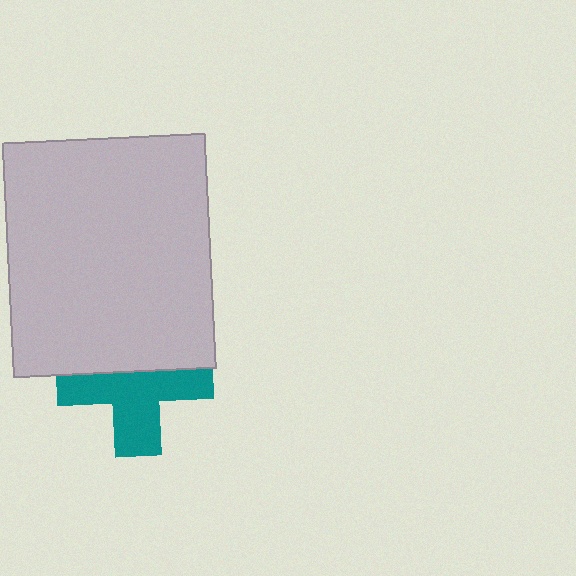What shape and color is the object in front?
The object in front is a light gray rectangle.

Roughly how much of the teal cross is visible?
About half of it is visible (roughly 58%).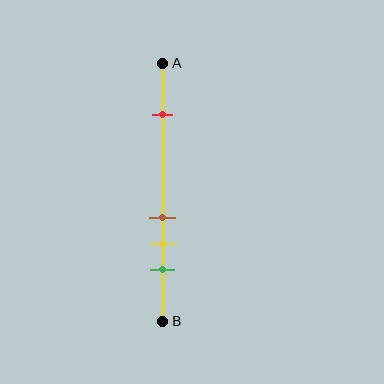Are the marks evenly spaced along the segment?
No, the marks are not evenly spaced.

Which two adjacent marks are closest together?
The brown and yellow marks are the closest adjacent pair.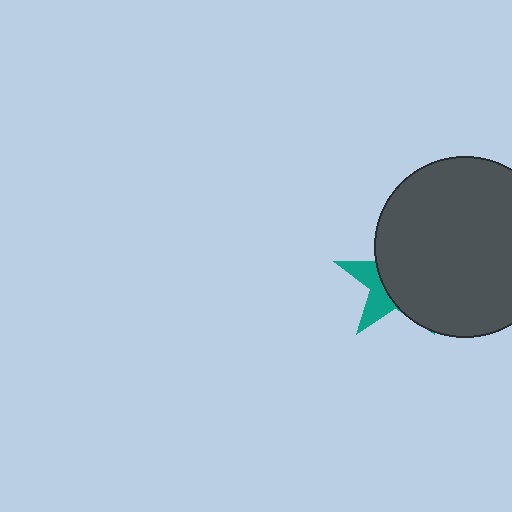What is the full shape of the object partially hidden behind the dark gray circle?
The partially hidden object is a teal star.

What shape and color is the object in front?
The object in front is a dark gray circle.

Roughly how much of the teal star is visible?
A small part of it is visible (roughly 32%).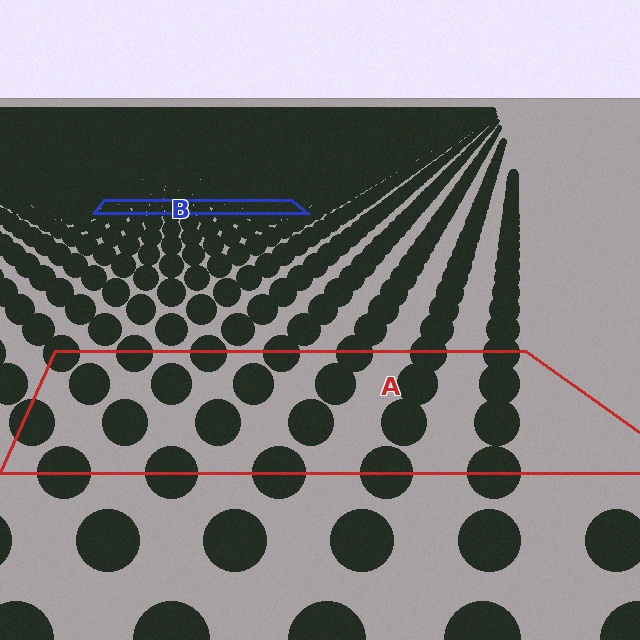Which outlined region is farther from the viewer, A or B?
Region B is farther from the viewer — the texture elements inside it appear smaller and more densely packed.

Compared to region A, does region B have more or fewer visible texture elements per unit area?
Region B has more texture elements per unit area — they are packed more densely because it is farther away.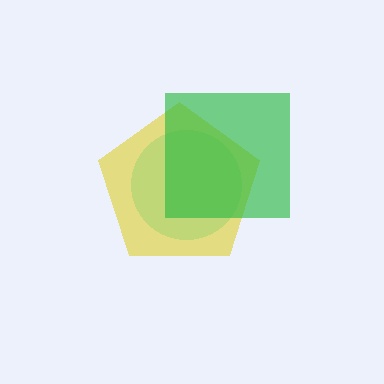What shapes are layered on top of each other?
The layered shapes are: a cyan circle, a yellow pentagon, a green square.